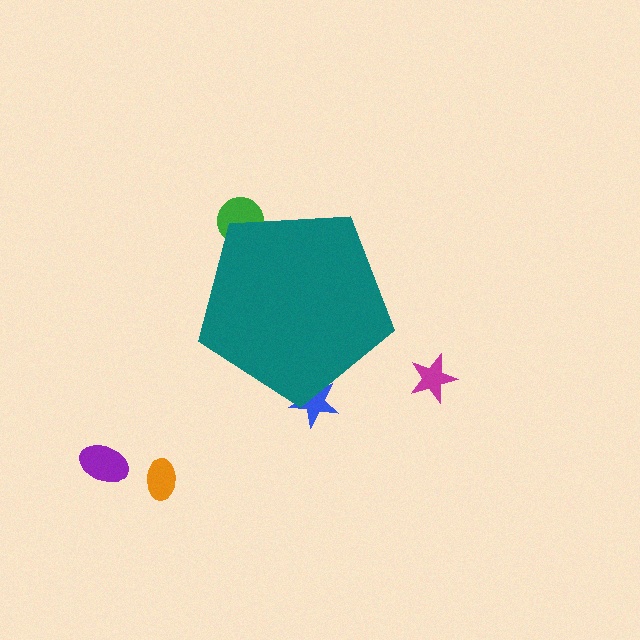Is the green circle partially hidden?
Yes, the green circle is partially hidden behind the teal pentagon.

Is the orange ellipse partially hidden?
No, the orange ellipse is fully visible.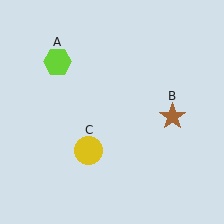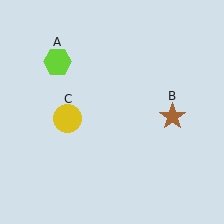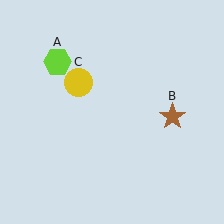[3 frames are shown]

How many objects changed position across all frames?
1 object changed position: yellow circle (object C).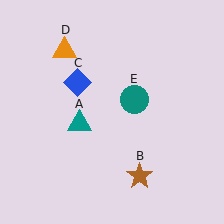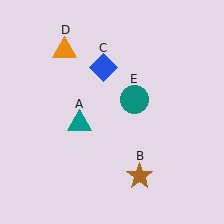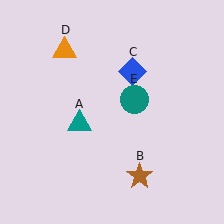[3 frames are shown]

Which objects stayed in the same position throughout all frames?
Teal triangle (object A) and brown star (object B) and orange triangle (object D) and teal circle (object E) remained stationary.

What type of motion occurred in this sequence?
The blue diamond (object C) rotated clockwise around the center of the scene.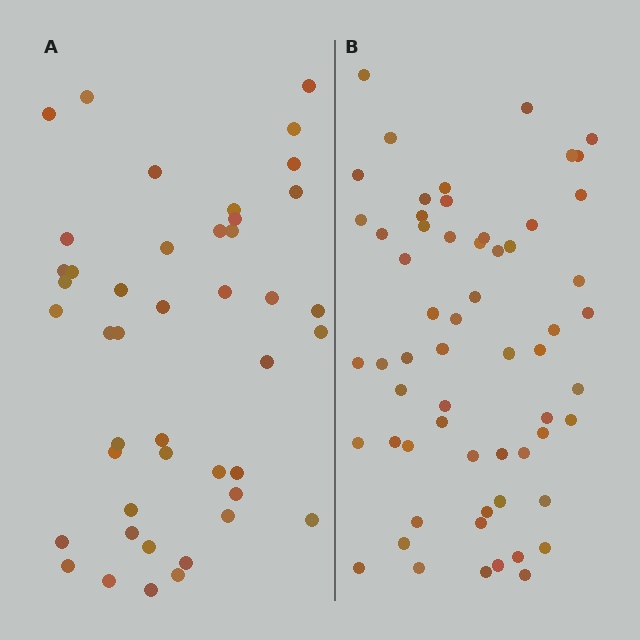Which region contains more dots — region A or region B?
Region B (the right region) has more dots.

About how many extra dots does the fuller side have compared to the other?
Region B has approximately 15 more dots than region A.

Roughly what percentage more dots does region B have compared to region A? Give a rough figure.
About 35% more.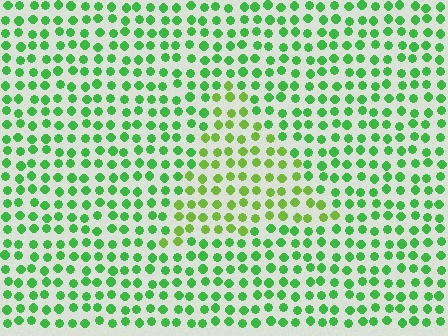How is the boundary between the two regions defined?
The boundary is defined purely by a slight shift in hue (about 30 degrees). Spacing, size, and orientation are identical on both sides.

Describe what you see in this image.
The image is filled with small green elements in a uniform arrangement. A triangle-shaped region is visible where the elements are tinted to a slightly different hue, forming a subtle color boundary.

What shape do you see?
I see a triangle.